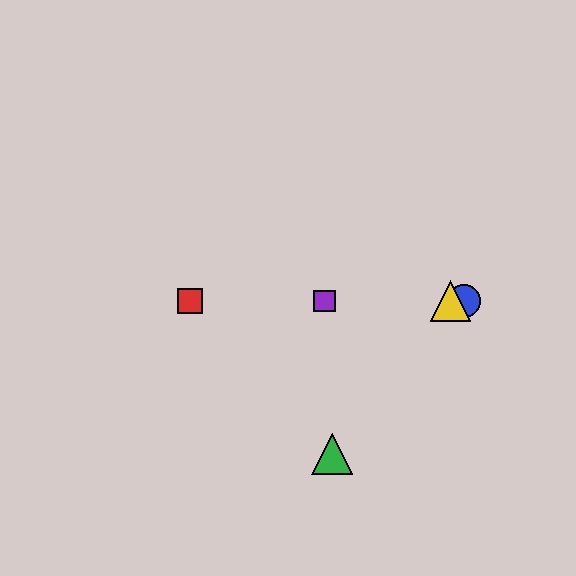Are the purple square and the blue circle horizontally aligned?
Yes, both are at y≈301.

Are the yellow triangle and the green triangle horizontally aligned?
No, the yellow triangle is at y≈301 and the green triangle is at y≈454.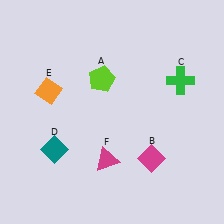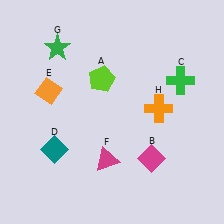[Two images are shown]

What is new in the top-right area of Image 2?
An orange cross (H) was added in the top-right area of Image 2.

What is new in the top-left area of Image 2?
A green star (G) was added in the top-left area of Image 2.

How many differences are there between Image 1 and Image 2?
There are 2 differences between the two images.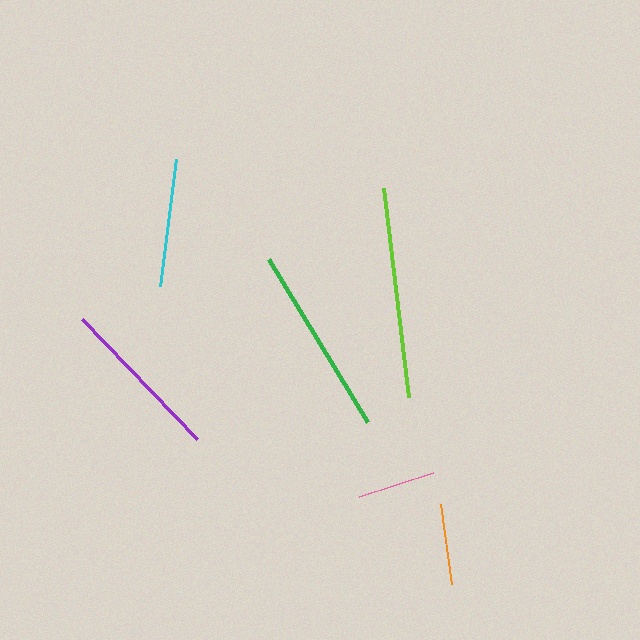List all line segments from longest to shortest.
From longest to shortest: lime, green, purple, cyan, orange, pink.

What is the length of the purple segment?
The purple segment is approximately 166 pixels long.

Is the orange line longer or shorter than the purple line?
The purple line is longer than the orange line.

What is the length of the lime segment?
The lime segment is approximately 210 pixels long.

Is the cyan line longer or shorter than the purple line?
The purple line is longer than the cyan line.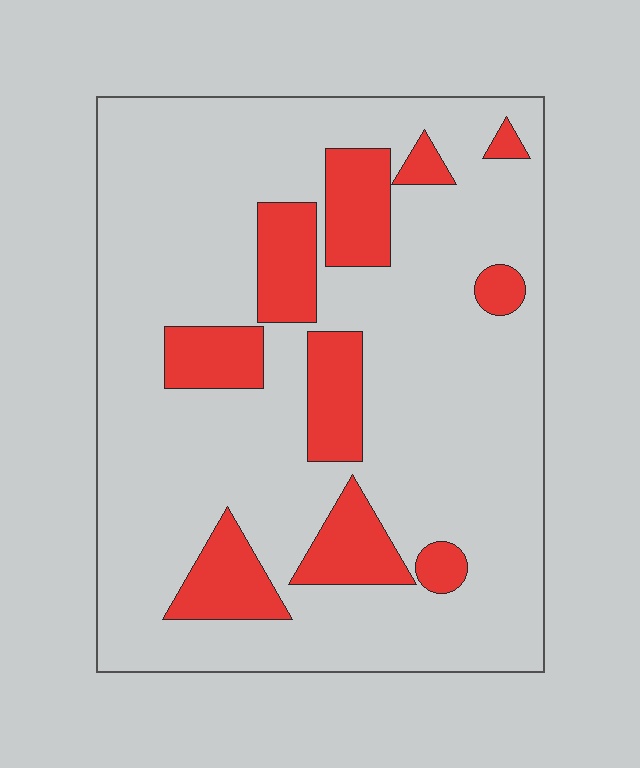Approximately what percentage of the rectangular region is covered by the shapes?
Approximately 20%.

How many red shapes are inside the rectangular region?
10.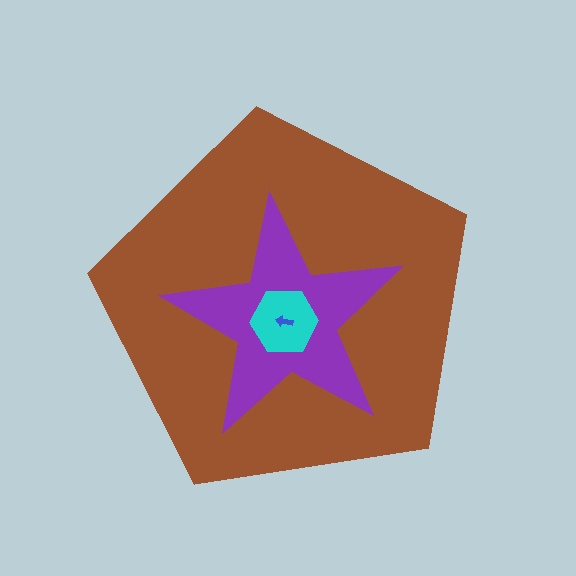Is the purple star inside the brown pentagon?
Yes.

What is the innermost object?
The blue arrow.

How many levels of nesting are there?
4.